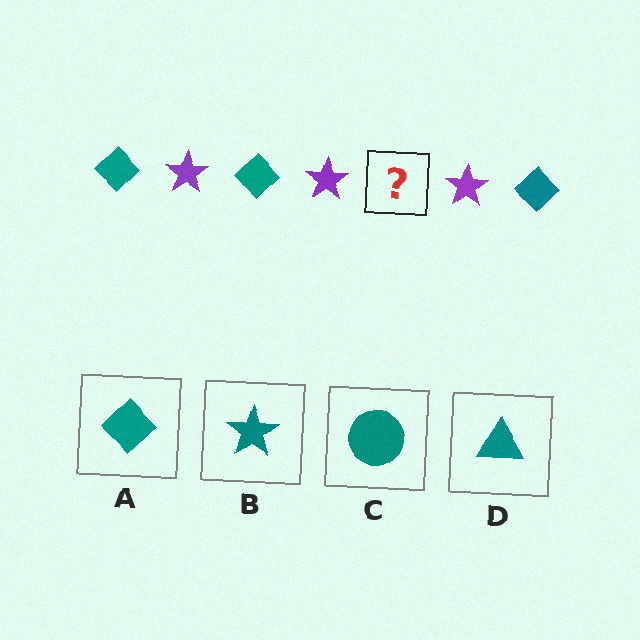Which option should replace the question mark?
Option A.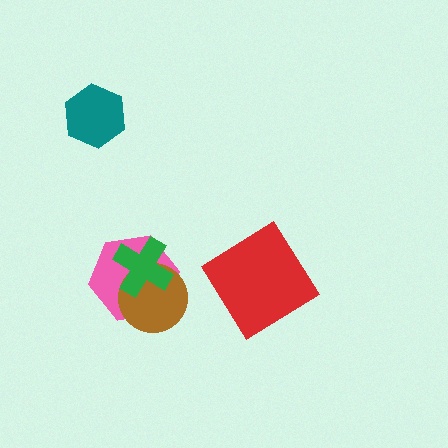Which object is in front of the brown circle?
The green cross is in front of the brown circle.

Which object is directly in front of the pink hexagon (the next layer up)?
The brown circle is directly in front of the pink hexagon.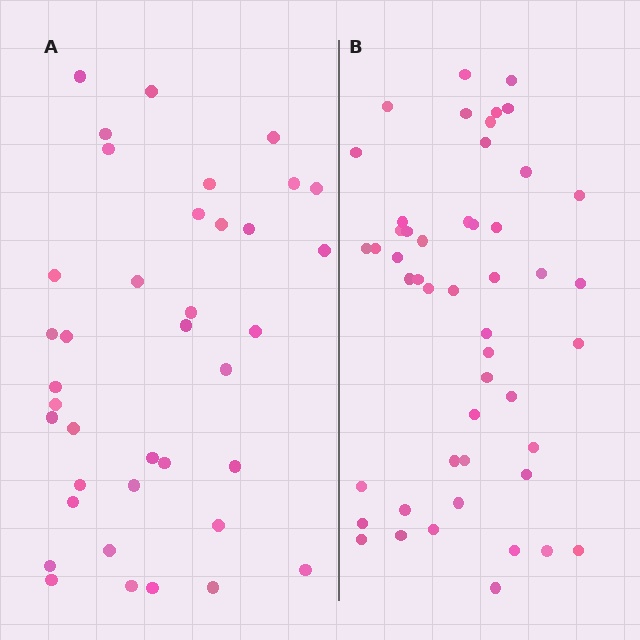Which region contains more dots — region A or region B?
Region B (the right region) has more dots.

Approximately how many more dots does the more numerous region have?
Region B has roughly 12 or so more dots than region A.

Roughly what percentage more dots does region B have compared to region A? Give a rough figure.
About 30% more.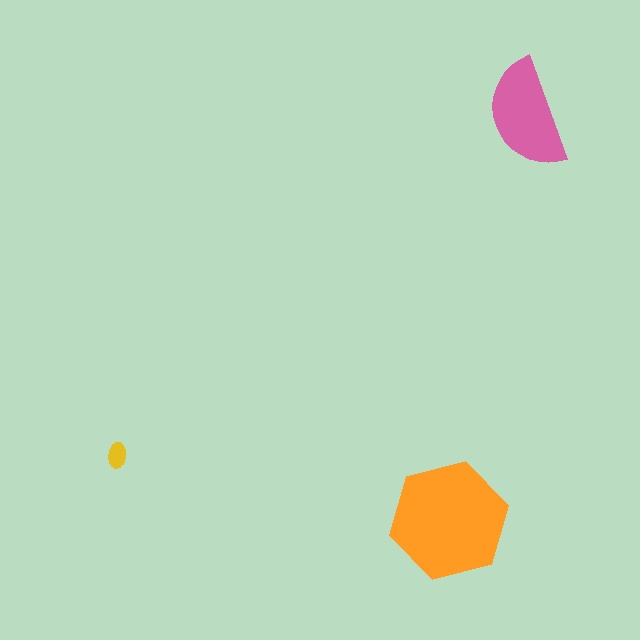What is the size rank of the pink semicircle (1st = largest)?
2nd.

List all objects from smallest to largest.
The yellow ellipse, the pink semicircle, the orange hexagon.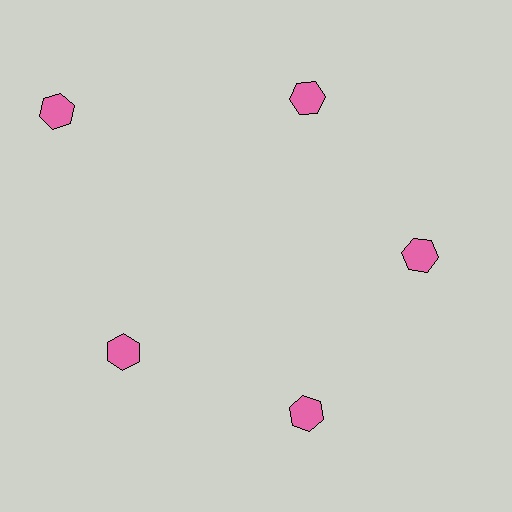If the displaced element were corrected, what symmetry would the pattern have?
It would have 5-fold rotational symmetry — the pattern would map onto itself every 72 degrees.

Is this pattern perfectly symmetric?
No. The 5 pink hexagons are arranged in a ring, but one element near the 10 o'clock position is pushed outward from the center, breaking the 5-fold rotational symmetry.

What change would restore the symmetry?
The symmetry would be restored by moving it inward, back onto the ring so that all 5 hexagons sit at equal angles and equal distance from the center.